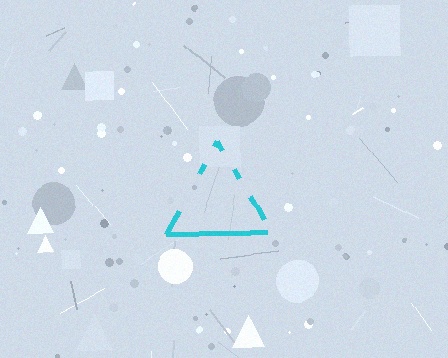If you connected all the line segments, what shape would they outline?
They would outline a triangle.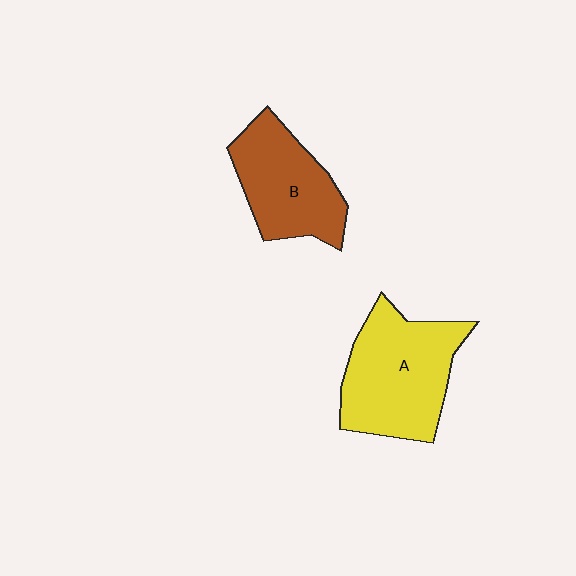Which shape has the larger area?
Shape A (yellow).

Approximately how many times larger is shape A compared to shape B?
Approximately 1.3 times.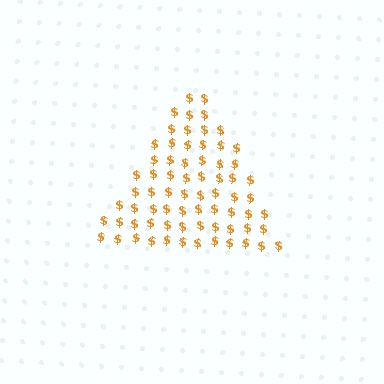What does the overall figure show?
The overall figure shows a triangle.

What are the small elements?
The small elements are dollar signs.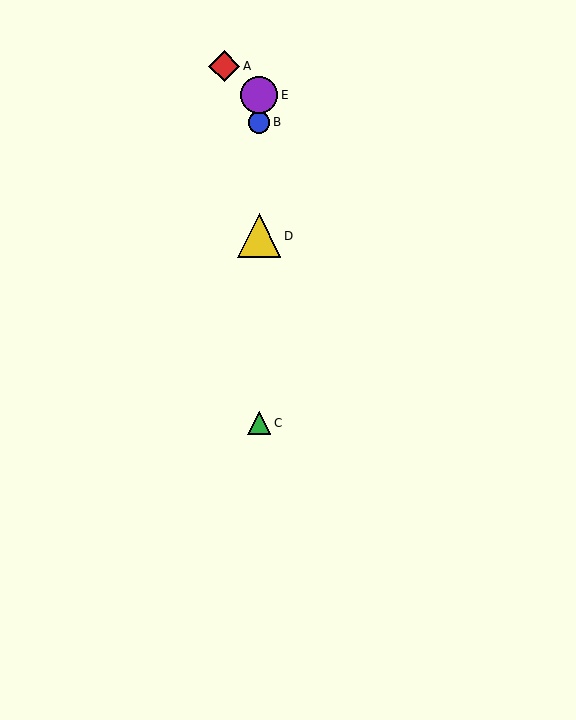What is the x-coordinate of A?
Object A is at x≈224.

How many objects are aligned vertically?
4 objects (B, C, D, E) are aligned vertically.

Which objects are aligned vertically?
Objects B, C, D, E are aligned vertically.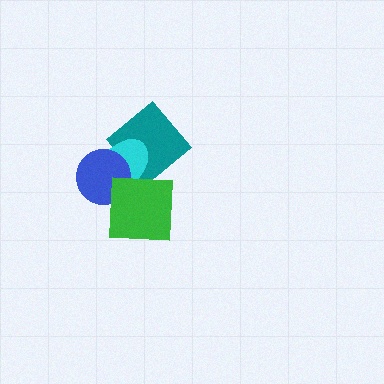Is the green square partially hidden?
No, no other shape covers it.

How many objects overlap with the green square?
3 objects overlap with the green square.